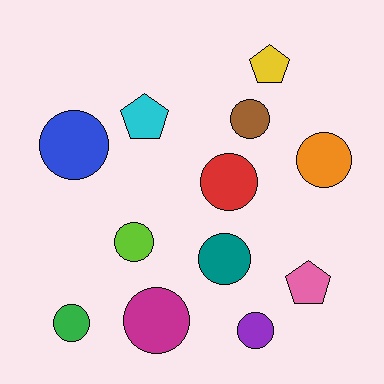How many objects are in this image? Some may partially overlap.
There are 12 objects.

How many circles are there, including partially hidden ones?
There are 9 circles.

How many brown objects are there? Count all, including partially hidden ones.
There is 1 brown object.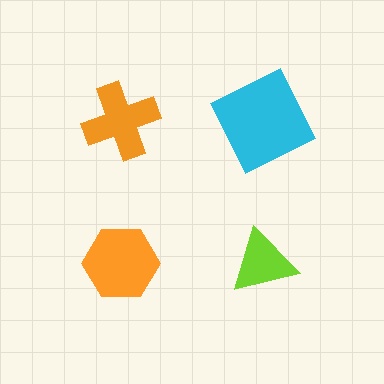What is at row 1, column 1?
An orange cross.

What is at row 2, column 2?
A lime triangle.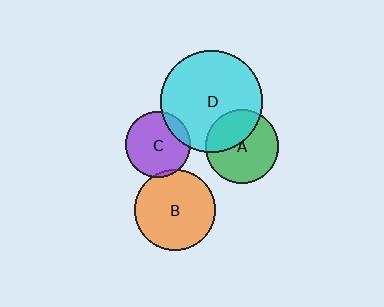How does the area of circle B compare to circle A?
Approximately 1.2 times.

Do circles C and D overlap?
Yes.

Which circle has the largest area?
Circle D (cyan).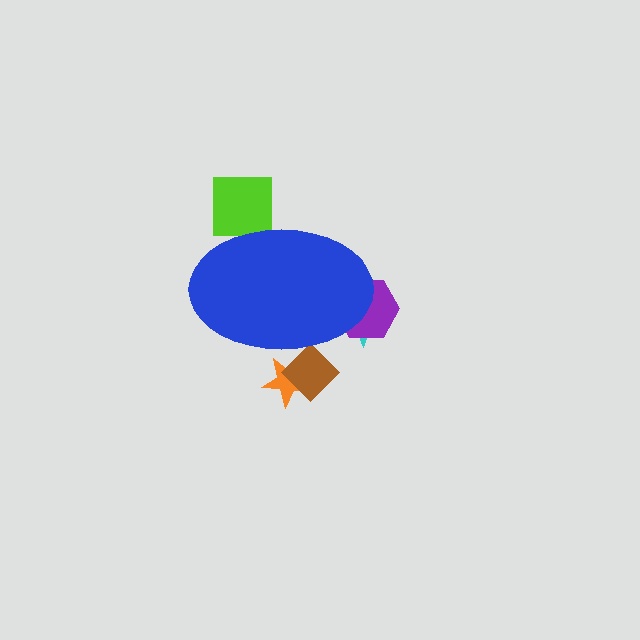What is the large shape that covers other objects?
A blue ellipse.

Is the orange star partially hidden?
Yes, the orange star is partially hidden behind the blue ellipse.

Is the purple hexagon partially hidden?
Yes, the purple hexagon is partially hidden behind the blue ellipse.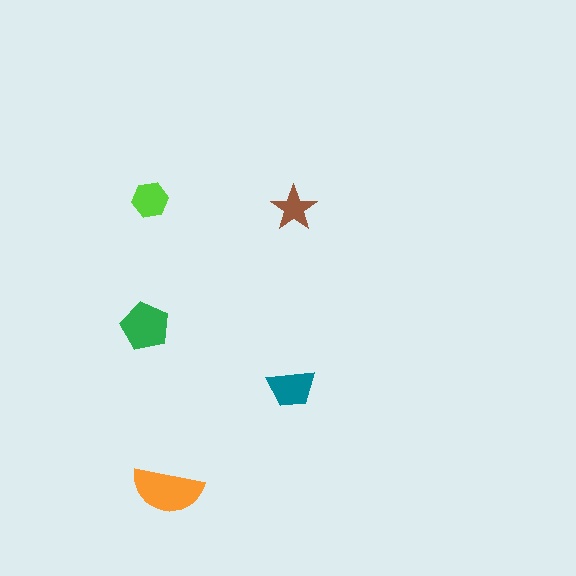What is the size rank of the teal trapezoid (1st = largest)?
3rd.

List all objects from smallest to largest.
The brown star, the lime hexagon, the teal trapezoid, the green pentagon, the orange semicircle.